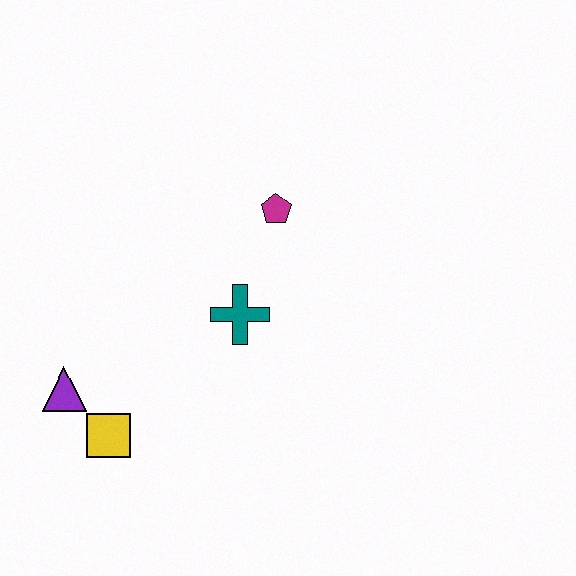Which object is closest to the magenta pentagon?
The teal cross is closest to the magenta pentagon.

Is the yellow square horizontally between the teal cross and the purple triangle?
Yes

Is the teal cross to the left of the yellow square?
No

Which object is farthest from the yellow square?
The magenta pentagon is farthest from the yellow square.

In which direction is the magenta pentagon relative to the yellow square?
The magenta pentagon is above the yellow square.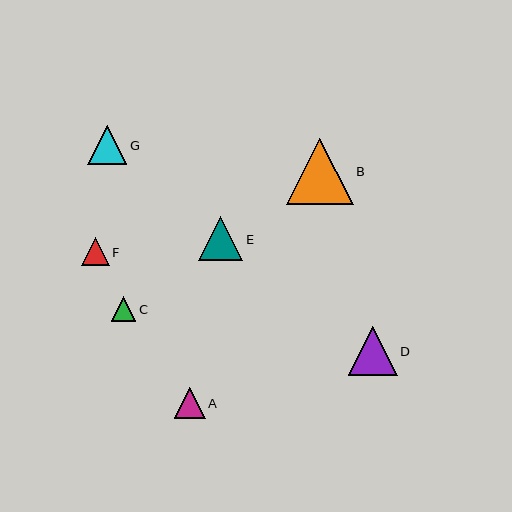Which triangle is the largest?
Triangle B is the largest with a size of approximately 67 pixels.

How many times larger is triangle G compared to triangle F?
Triangle G is approximately 1.4 times the size of triangle F.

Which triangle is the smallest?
Triangle C is the smallest with a size of approximately 24 pixels.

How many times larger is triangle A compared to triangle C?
Triangle A is approximately 1.3 times the size of triangle C.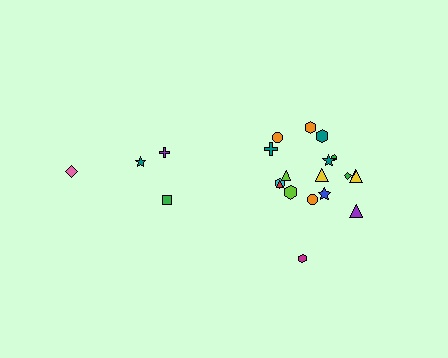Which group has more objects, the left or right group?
The right group.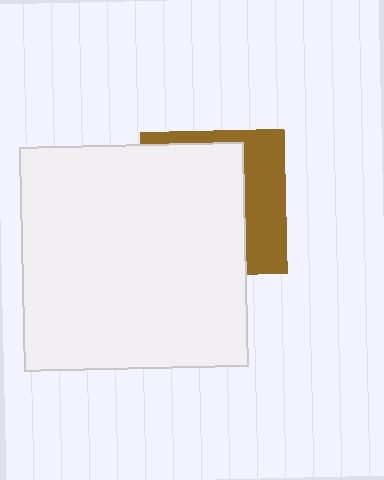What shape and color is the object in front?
The object in front is a white square.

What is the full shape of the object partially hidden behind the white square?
The partially hidden object is a brown square.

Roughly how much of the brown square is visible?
A small part of it is visible (roughly 35%).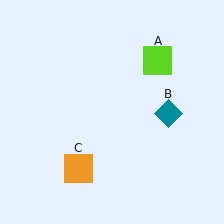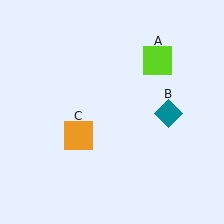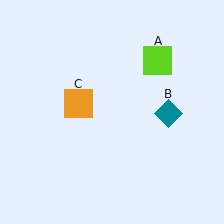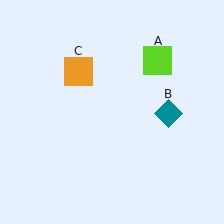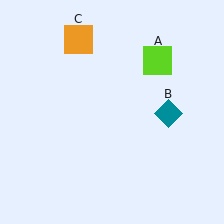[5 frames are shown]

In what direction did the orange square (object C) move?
The orange square (object C) moved up.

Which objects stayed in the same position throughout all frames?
Lime square (object A) and teal diamond (object B) remained stationary.